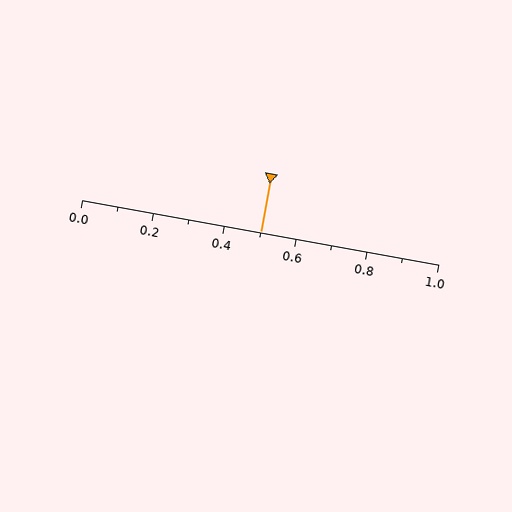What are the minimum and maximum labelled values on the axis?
The axis runs from 0.0 to 1.0.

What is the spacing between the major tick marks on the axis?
The major ticks are spaced 0.2 apart.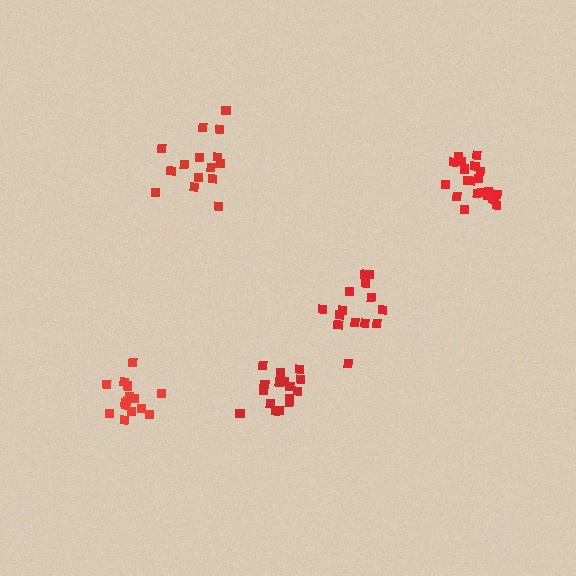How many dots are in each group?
Group 1: 15 dots, Group 2: 15 dots, Group 3: 17 dots, Group 4: 16 dots, Group 5: 21 dots (84 total).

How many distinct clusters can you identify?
There are 5 distinct clusters.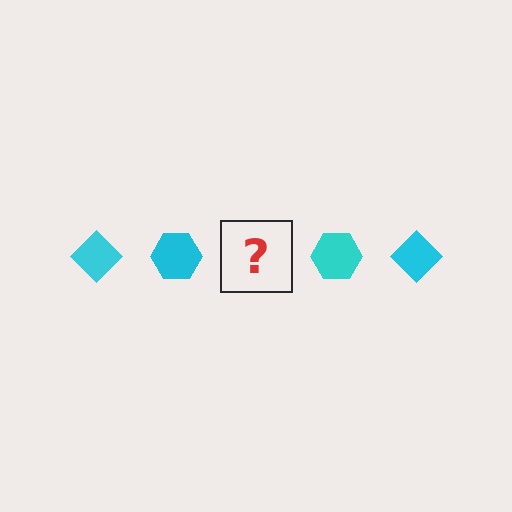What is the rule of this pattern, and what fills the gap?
The rule is that the pattern cycles through diamond, hexagon shapes in cyan. The gap should be filled with a cyan diamond.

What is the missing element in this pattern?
The missing element is a cyan diamond.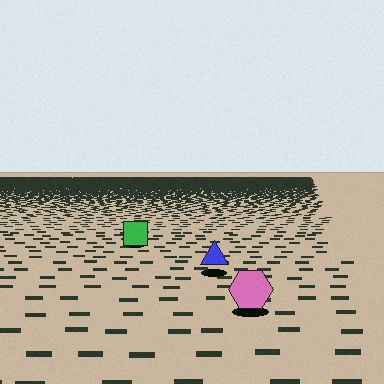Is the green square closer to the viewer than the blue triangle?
No. The blue triangle is closer — you can tell from the texture gradient: the ground texture is coarser near it.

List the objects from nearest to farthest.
From nearest to farthest: the pink hexagon, the blue triangle, the green square.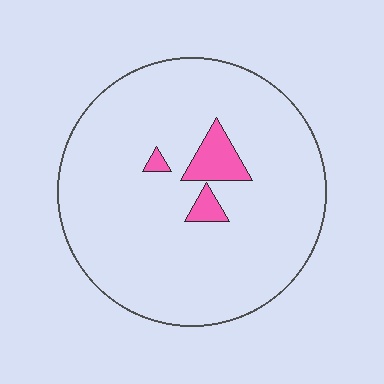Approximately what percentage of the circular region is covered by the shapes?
Approximately 5%.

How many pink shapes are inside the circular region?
3.